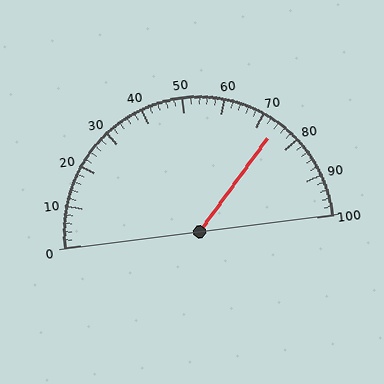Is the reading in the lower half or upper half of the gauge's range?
The reading is in the upper half of the range (0 to 100).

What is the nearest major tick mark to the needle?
The nearest major tick mark is 70.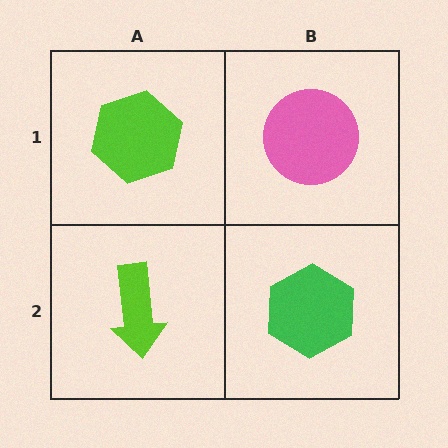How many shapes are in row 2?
2 shapes.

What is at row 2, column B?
A green hexagon.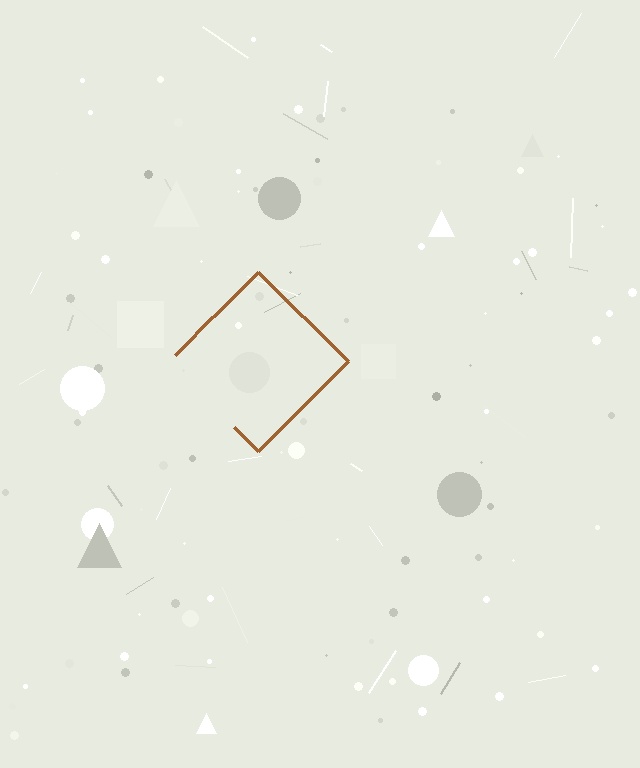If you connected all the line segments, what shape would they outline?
They would outline a diamond.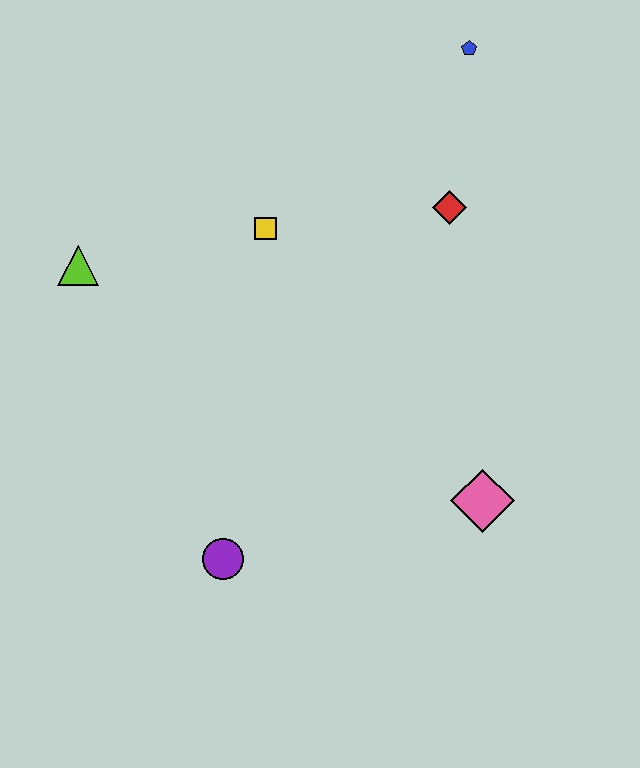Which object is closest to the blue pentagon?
The red diamond is closest to the blue pentagon.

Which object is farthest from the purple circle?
The blue pentagon is farthest from the purple circle.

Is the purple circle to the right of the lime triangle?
Yes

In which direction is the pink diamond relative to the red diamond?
The pink diamond is below the red diamond.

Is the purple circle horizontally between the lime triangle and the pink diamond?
Yes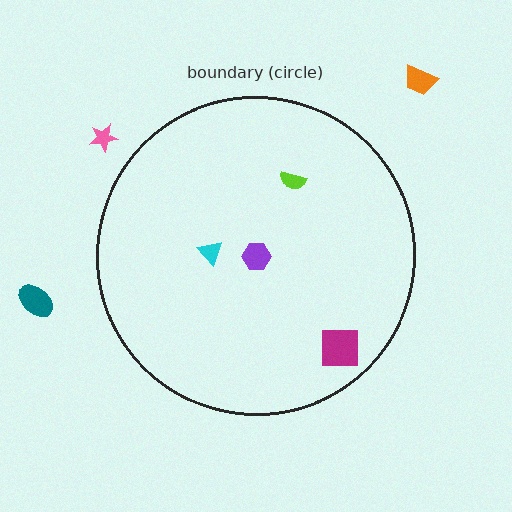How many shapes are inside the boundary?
4 inside, 3 outside.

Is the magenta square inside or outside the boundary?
Inside.